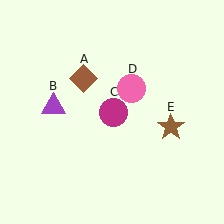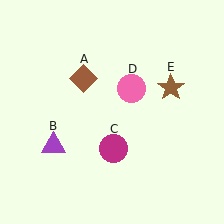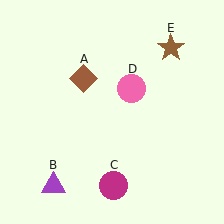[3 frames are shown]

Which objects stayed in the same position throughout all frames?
Brown diamond (object A) and pink circle (object D) remained stationary.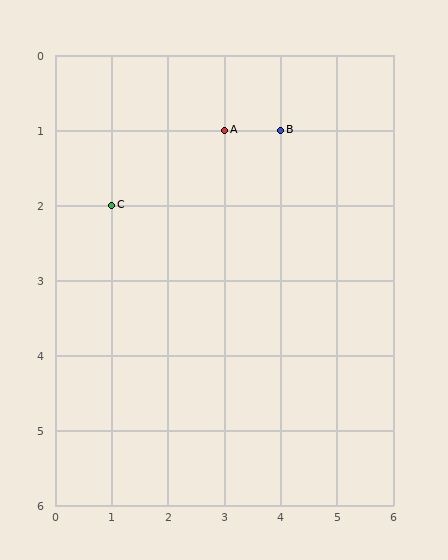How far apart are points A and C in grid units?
Points A and C are 2 columns and 1 row apart (about 2.2 grid units diagonally).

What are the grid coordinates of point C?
Point C is at grid coordinates (1, 2).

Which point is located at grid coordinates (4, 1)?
Point B is at (4, 1).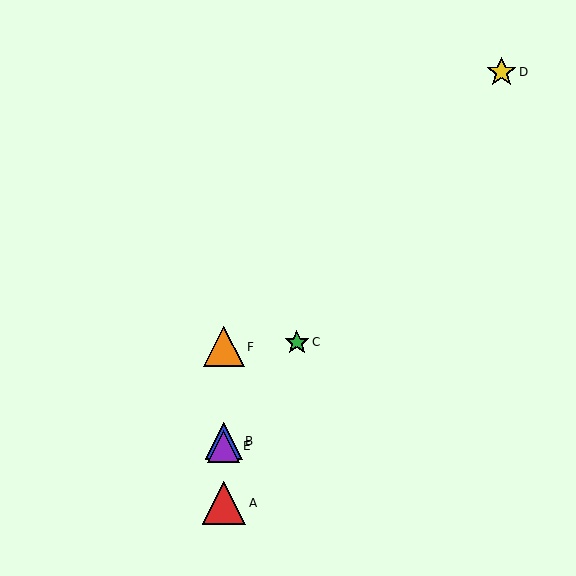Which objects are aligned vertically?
Objects A, B, E, F are aligned vertically.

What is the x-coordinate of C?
Object C is at x≈297.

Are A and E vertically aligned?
Yes, both are at x≈224.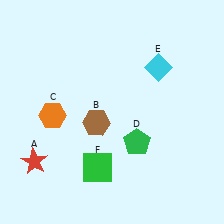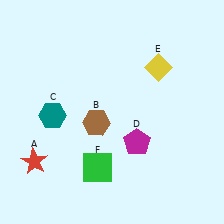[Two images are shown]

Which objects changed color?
C changed from orange to teal. D changed from green to magenta. E changed from cyan to yellow.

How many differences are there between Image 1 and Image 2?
There are 3 differences between the two images.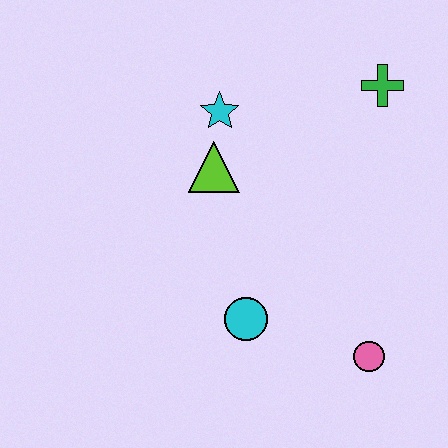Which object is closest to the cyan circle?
The pink circle is closest to the cyan circle.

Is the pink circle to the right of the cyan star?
Yes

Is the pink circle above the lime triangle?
No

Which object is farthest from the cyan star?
The pink circle is farthest from the cyan star.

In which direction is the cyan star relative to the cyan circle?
The cyan star is above the cyan circle.